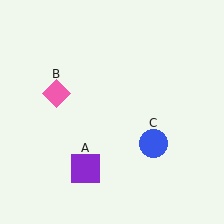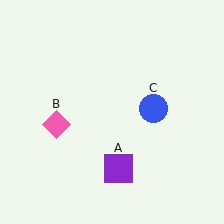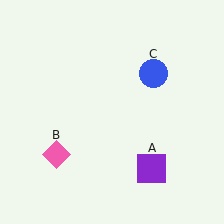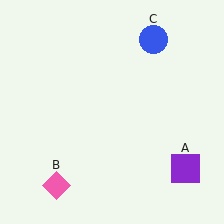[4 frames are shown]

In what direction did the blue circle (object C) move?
The blue circle (object C) moved up.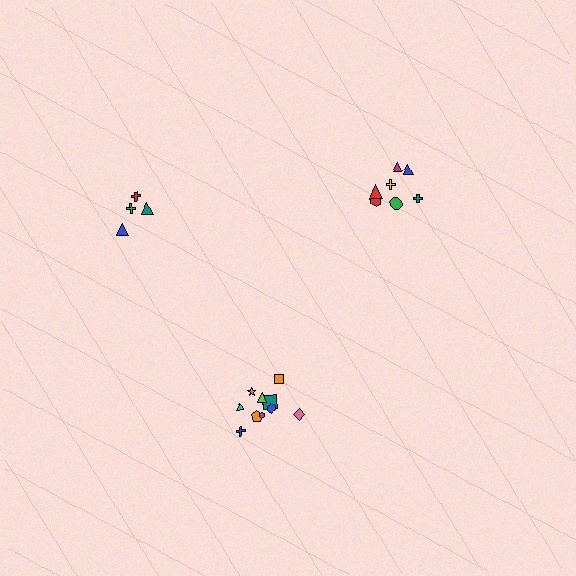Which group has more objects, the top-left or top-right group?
The top-right group.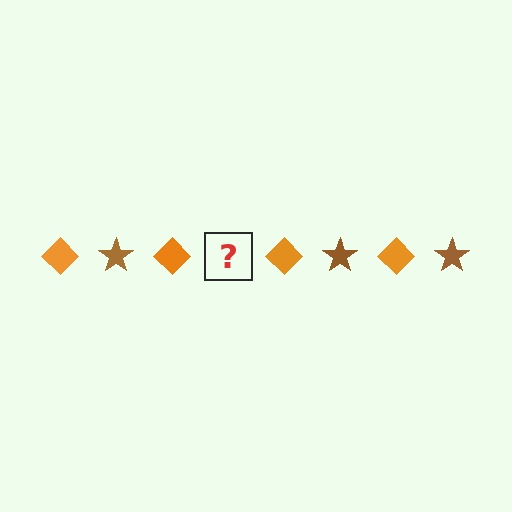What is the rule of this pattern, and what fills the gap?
The rule is that the pattern alternates between orange diamond and brown star. The gap should be filled with a brown star.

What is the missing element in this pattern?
The missing element is a brown star.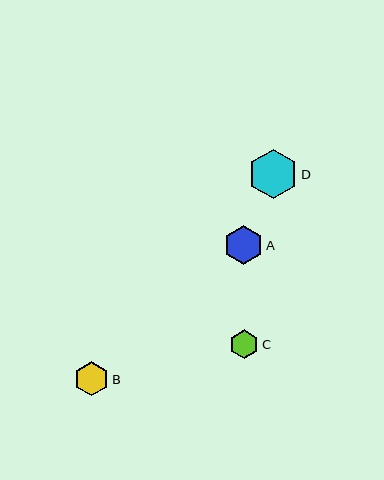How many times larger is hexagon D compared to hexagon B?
Hexagon D is approximately 1.5 times the size of hexagon B.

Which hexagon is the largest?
Hexagon D is the largest with a size of approximately 49 pixels.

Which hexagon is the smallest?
Hexagon C is the smallest with a size of approximately 29 pixels.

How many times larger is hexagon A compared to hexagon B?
Hexagon A is approximately 1.1 times the size of hexagon B.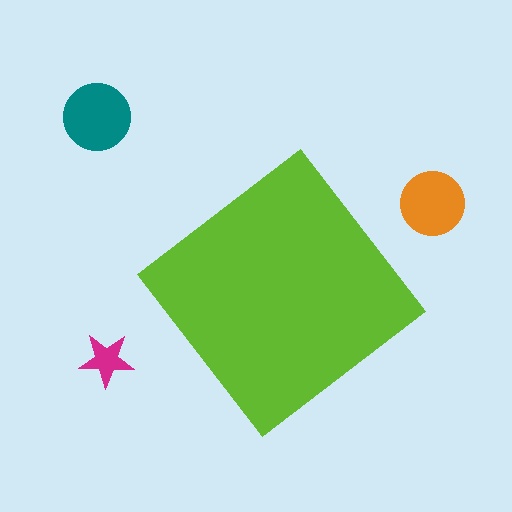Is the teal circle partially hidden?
No, the teal circle is fully visible.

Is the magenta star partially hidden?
No, the magenta star is fully visible.